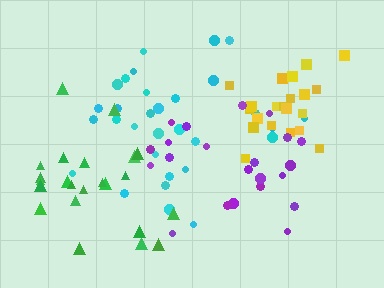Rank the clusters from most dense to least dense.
yellow, cyan, green, purple.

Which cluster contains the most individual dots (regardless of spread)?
Cyan (33).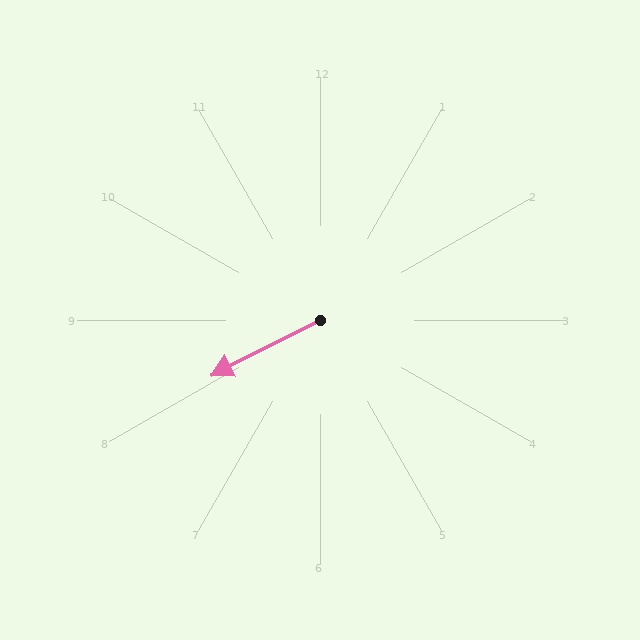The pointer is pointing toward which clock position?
Roughly 8 o'clock.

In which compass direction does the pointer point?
Southwest.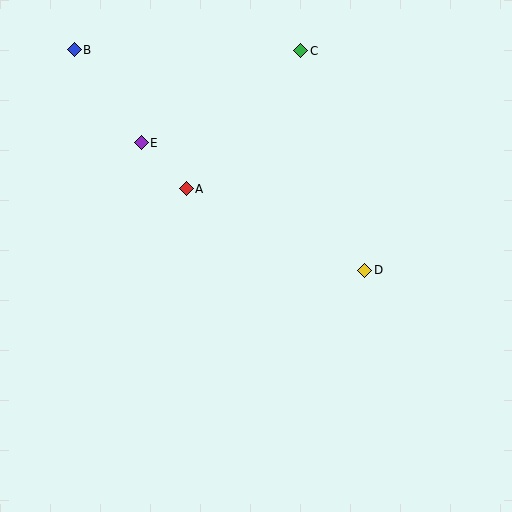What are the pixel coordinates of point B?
Point B is at (74, 50).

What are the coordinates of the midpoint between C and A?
The midpoint between C and A is at (244, 120).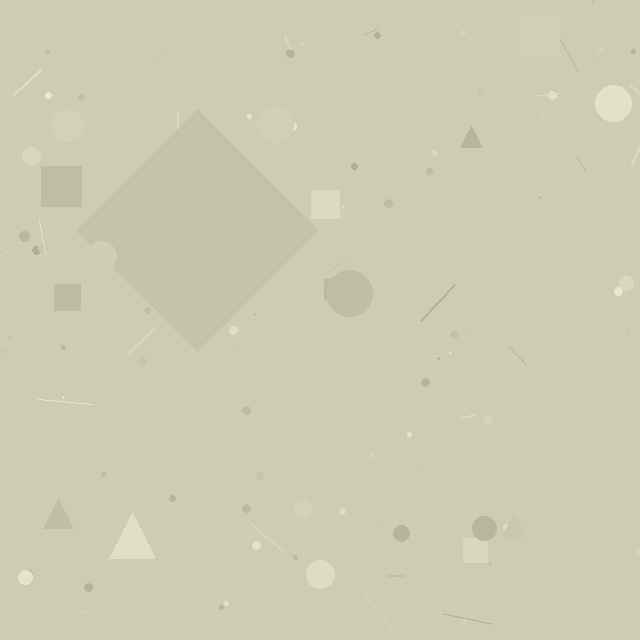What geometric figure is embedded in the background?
A diamond is embedded in the background.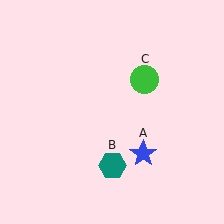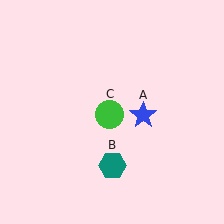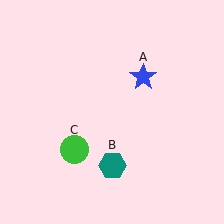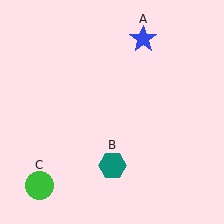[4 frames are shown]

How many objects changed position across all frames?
2 objects changed position: blue star (object A), green circle (object C).